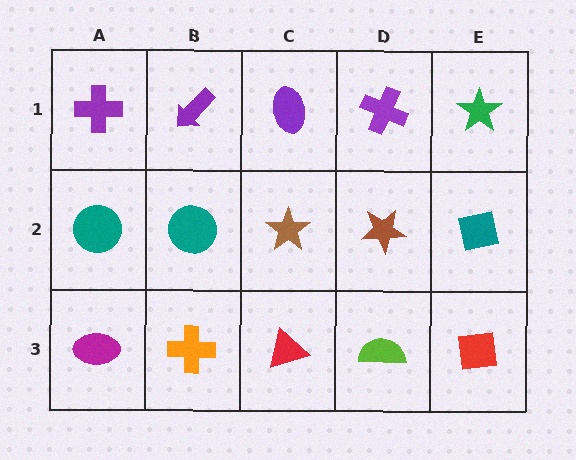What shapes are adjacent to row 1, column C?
A brown star (row 2, column C), a purple arrow (row 1, column B), a purple cross (row 1, column D).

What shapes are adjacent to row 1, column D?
A brown star (row 2, column D), a purple ellipse (row 1, column C), a green star (row 1, column E).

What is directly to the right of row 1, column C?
A purple cross.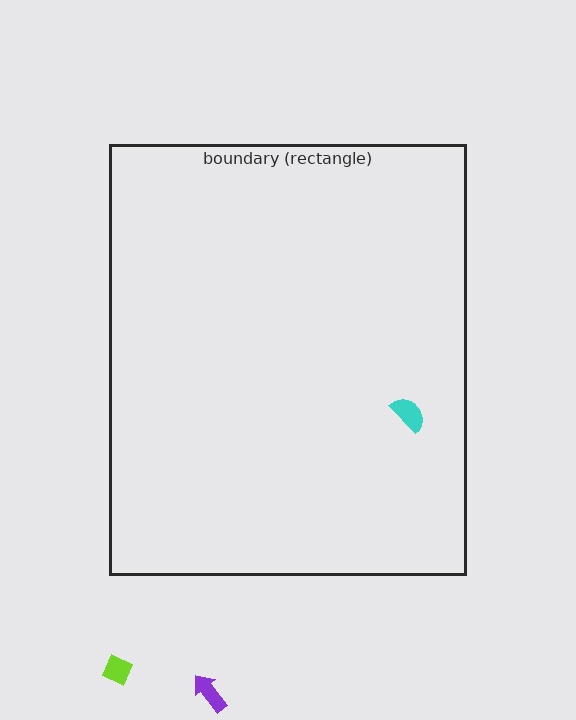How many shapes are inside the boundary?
1 inside, 2 outside.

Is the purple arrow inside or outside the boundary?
Outside.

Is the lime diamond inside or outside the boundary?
Outside.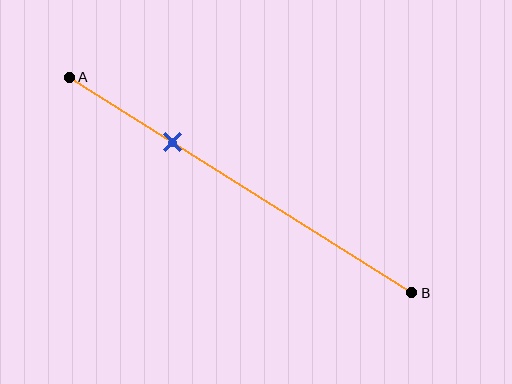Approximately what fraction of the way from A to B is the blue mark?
The blue mark is approximately 30% of the way from A to B.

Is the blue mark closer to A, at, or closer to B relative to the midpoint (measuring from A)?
The blue mark is closer to point A than the midpoint of segment AB.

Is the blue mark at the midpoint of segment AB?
No, the mark is at about 30% from A, not at the 50% midpoint.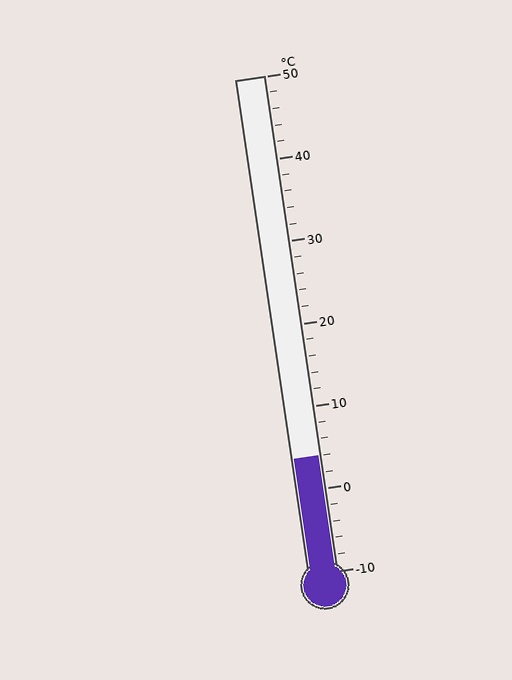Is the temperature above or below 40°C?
The temperature is below 40°C.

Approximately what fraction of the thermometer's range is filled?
The thermometer is filled to approximately 25% of its range.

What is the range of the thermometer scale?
The thermometer scale ranges from -10°C to 50°C.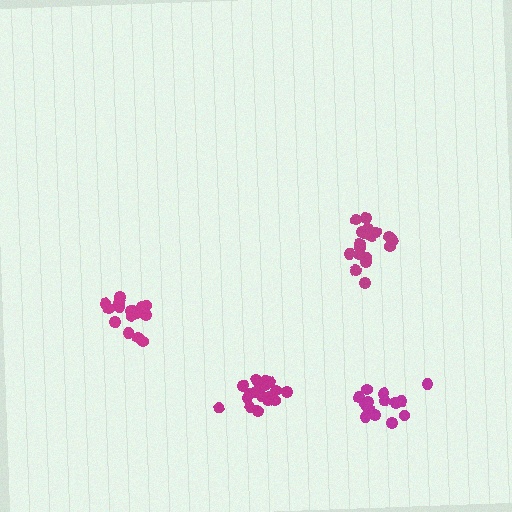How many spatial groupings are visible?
There are 4 spatial groupings.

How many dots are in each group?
Group 1: 15 dots, Group 2: 19 dots, Group 3: 18 dots, Group 4: 15 dots (67 total).